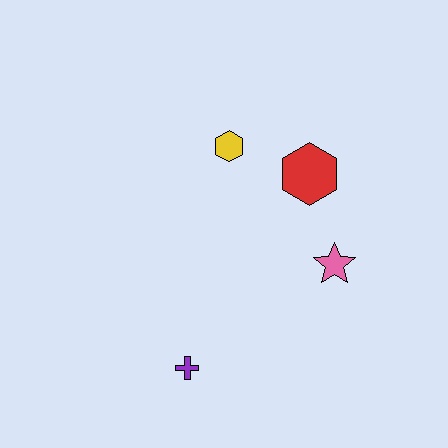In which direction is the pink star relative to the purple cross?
The pink star is to the right of the purple cross.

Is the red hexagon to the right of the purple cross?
Yes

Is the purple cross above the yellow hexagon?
No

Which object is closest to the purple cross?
The pink star is closest to the purple cross.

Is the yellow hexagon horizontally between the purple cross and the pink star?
Yes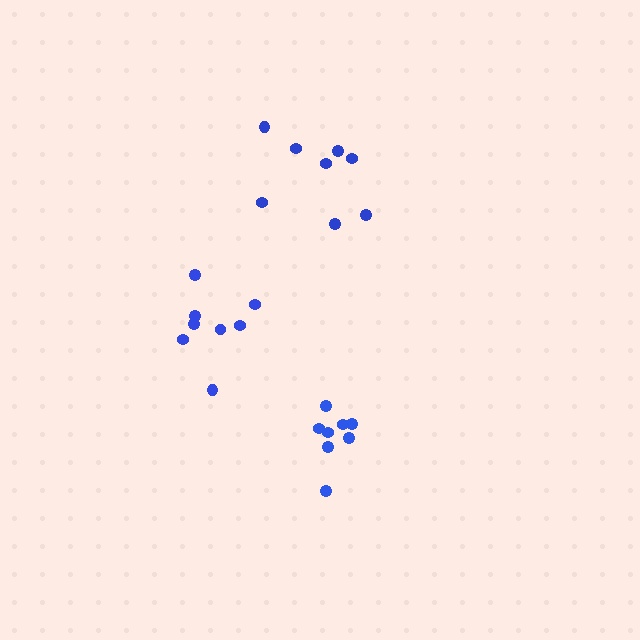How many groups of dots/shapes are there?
There are 3 groups.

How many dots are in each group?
Group 1: 8 dots, Group 2: 8 dots, Group 3: 8 dots (24 total).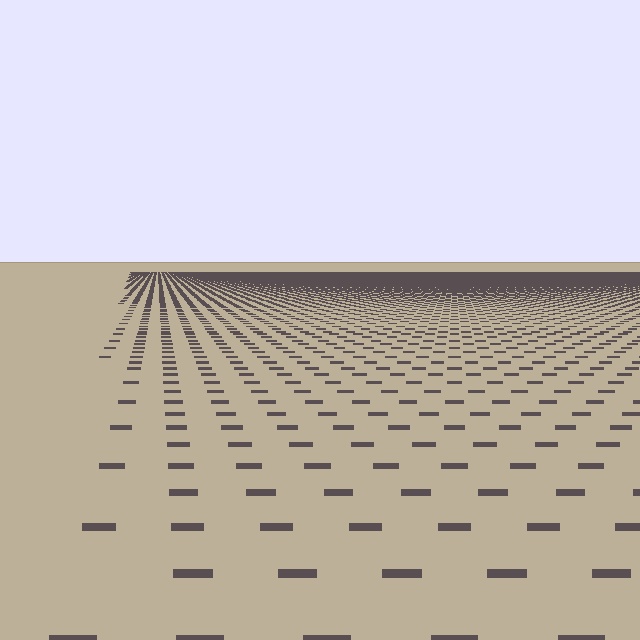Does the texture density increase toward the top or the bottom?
Density increases toward the top.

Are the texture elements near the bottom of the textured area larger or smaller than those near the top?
Larger. Near the bottom, elements are closer to the viewer and appear at a bigger on-screen size.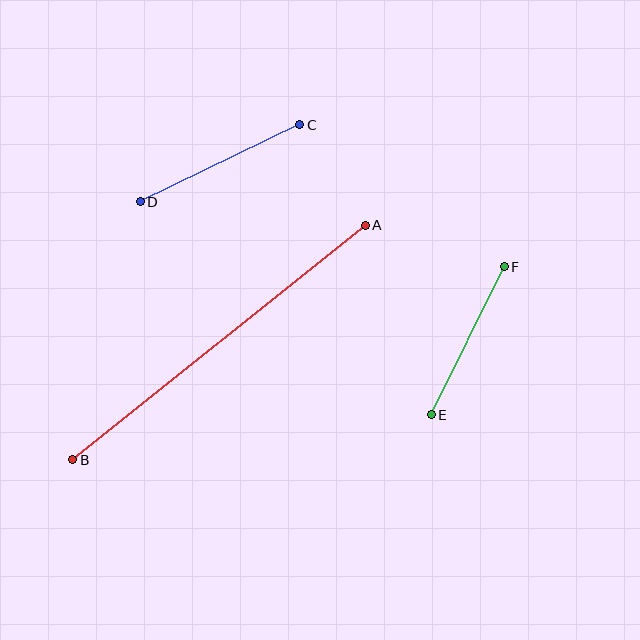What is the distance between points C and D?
The distance is approximately 177 pixels.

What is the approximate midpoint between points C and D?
The midpoint is at approximately (220, 163) pixels.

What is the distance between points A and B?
The distance is approximately 375 pixels.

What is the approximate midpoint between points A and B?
The midpoint is at approximately (219, 343) pixels.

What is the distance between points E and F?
The distance is approximately 165 pixels.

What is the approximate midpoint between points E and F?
The midpoint is at approximately (468, 341) pixels.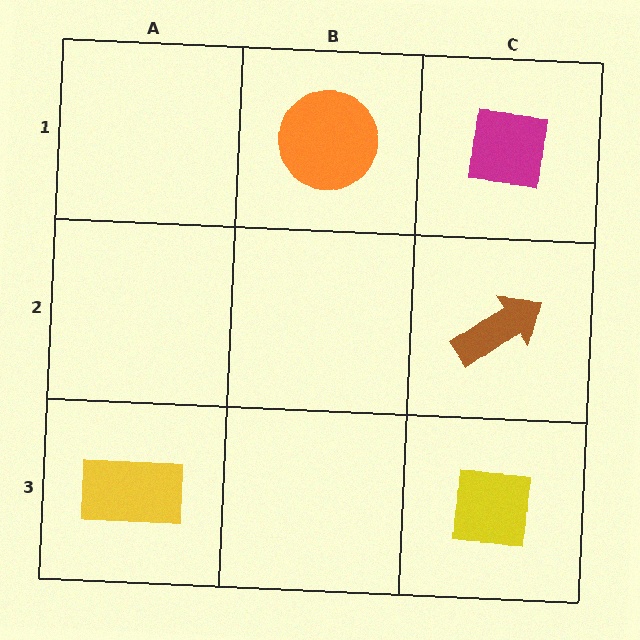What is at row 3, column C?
A yellow square.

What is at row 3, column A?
A yellow rectangle.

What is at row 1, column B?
An orange circle.